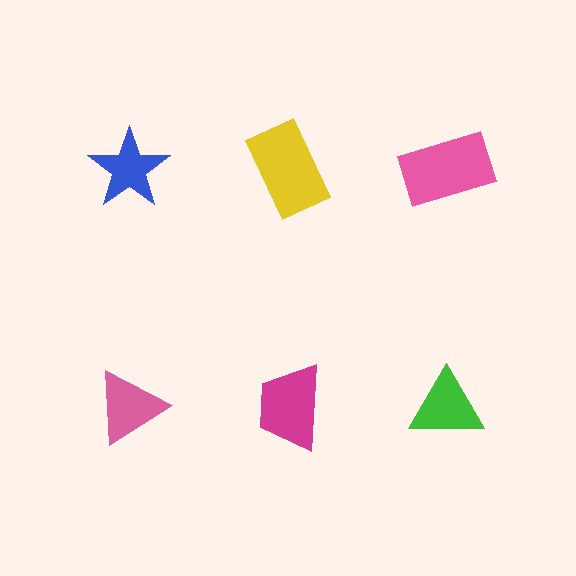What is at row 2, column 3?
A green triangle.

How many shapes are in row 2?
3 shapes.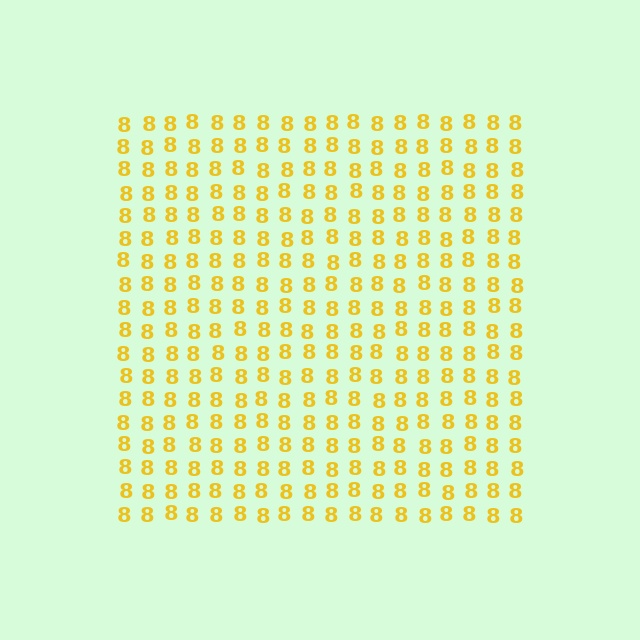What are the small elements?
The small elements are digit 8's.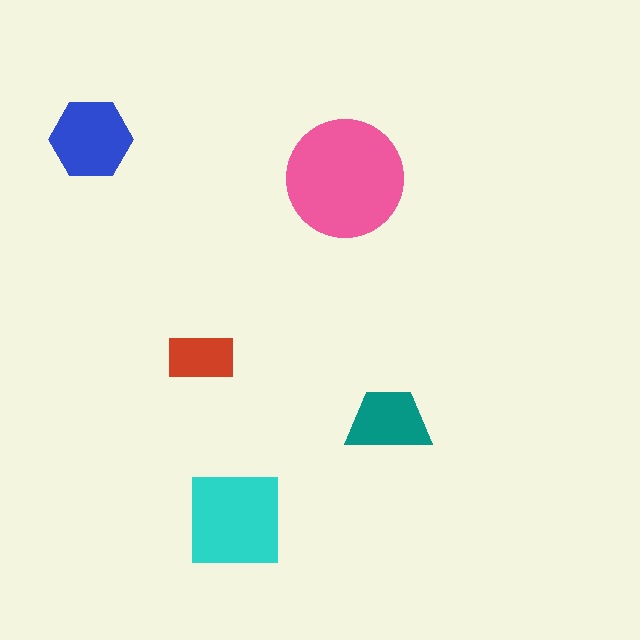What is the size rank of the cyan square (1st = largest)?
2nd.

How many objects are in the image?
There are 5 objects in the image.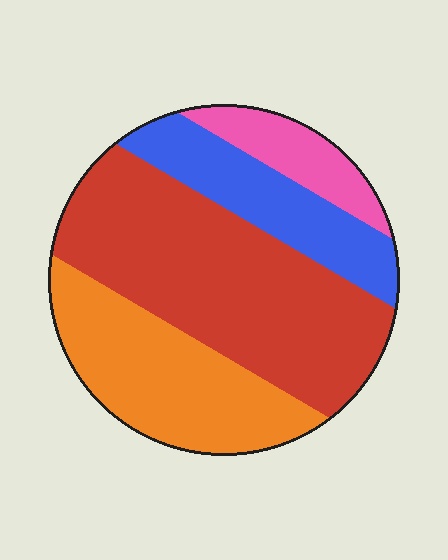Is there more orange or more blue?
Orange.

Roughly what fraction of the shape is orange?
Orange covers about 25% of the shape.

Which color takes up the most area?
Red, at roughly 45%.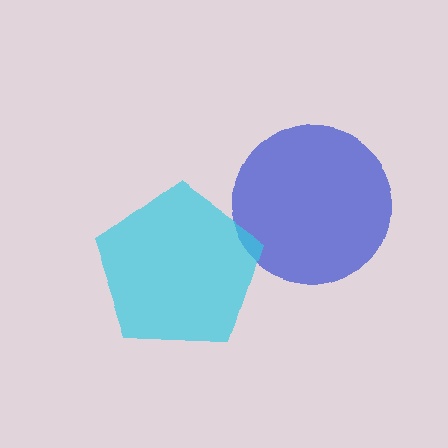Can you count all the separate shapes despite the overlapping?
Yes, there are 2 separate shapes.